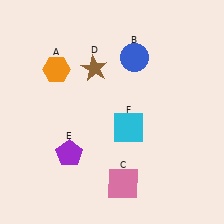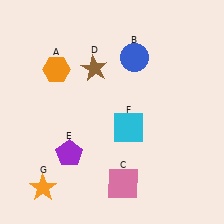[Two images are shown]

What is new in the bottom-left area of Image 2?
An orange star (G) was added in the bottom-left area of Image 2.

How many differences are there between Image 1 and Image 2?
There is 1 difference between the two images.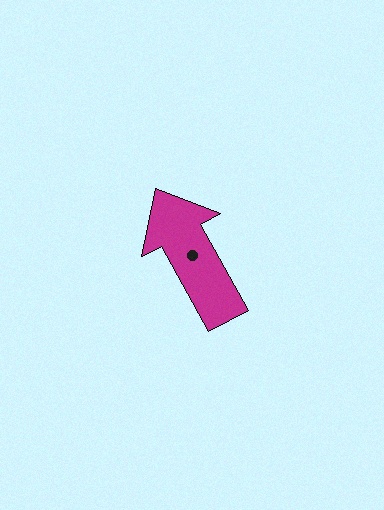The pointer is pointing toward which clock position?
Roughly 11 o'clock.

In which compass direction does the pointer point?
Northwest.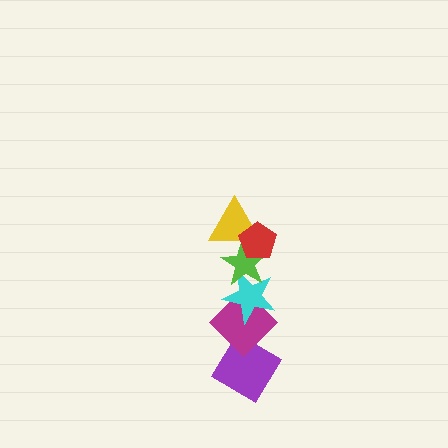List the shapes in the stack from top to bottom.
From top to bottom: the red pentagon, the yellow triangle, the lime star, the cyan star, the magenta diamond, the purple diamond.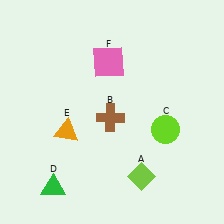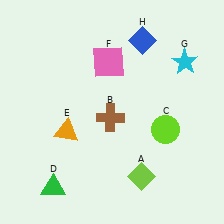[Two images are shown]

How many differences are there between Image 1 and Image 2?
There are 2 differences between the two images.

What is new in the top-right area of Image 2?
A blue diamond (H) was added in the top-right area of Image 2.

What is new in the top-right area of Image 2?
A cyan star (G) was added in the top-right area of Image 2.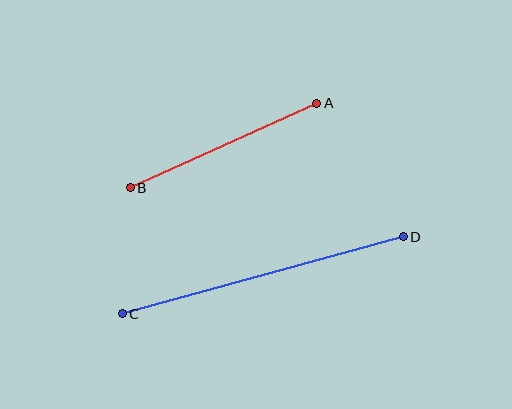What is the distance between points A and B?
The distance is approximately 205 pixels.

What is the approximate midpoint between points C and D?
The midpoint is at approximately (263, 275) pixels.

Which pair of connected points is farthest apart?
Points C and D are farthest apart.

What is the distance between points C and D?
The distance is approximately 291 pixels.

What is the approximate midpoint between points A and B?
The midpoint is at approximately (224, 146) pixels.